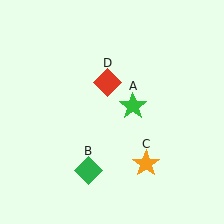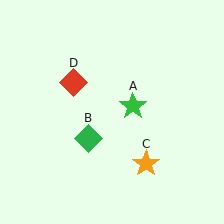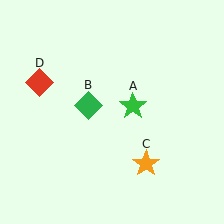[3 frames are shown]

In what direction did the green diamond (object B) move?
The green diamond (object B) moved up.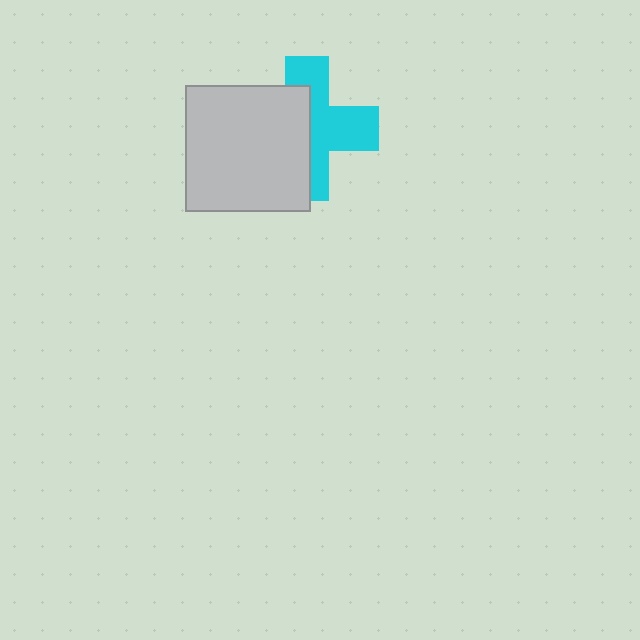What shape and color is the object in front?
The object in front is a light gray square.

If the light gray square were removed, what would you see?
You would see the complete cyan cross.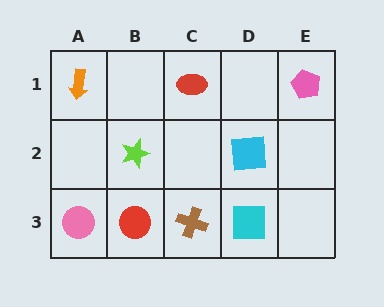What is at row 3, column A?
A pink circle.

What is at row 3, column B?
A red circle.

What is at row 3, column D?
A cyan square.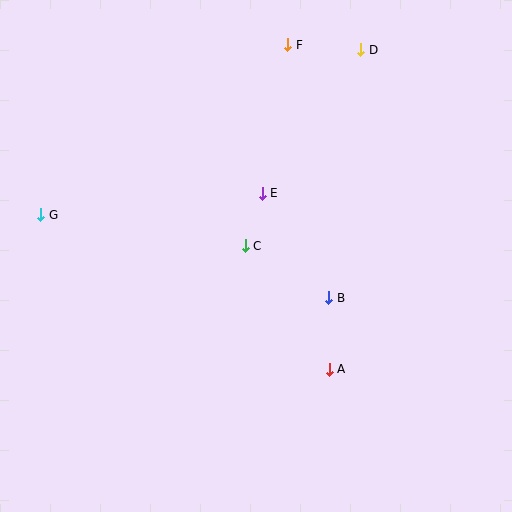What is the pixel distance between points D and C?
The distance between D and C is 228 pixels.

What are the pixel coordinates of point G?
Point G is at (41, 215).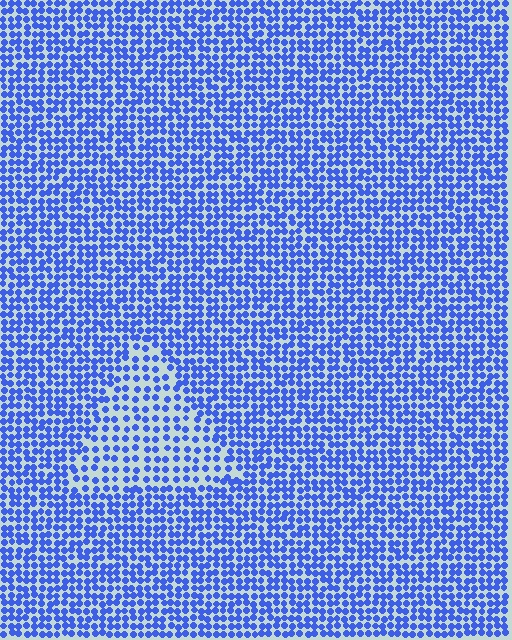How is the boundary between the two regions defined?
The boundary is defined by a change in element density (approximately 1.8x ratio). All elements are the same color, size, and shape.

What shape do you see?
I see a triangle.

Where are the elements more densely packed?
The elements are more densely packed outside the triangle boundary.